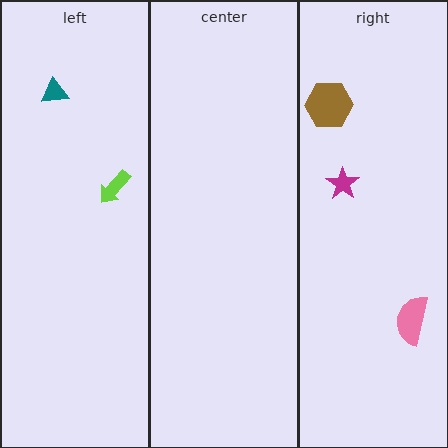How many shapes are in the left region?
2.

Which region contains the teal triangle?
The left region.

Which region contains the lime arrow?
The left region.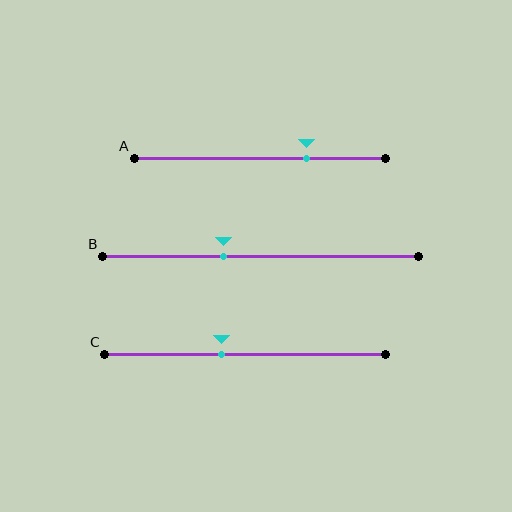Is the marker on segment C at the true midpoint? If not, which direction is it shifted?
No, the marker on segment C is shifted to the left by about 9% of the segment length.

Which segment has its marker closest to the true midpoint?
Segment C has its marker closest to the true midpoint.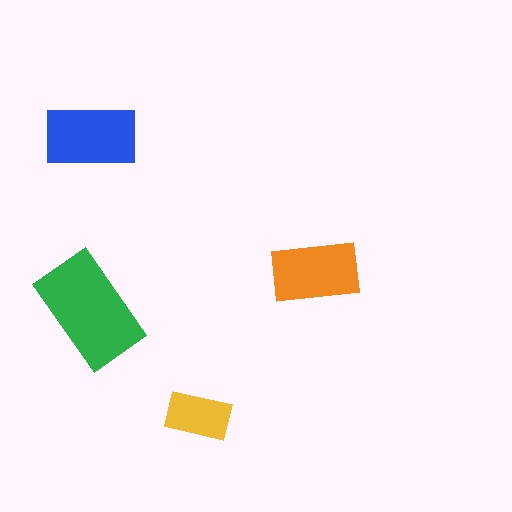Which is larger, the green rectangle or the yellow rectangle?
The green one.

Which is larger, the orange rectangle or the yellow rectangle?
The orange one.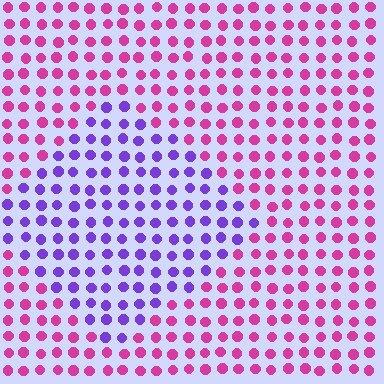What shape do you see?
I see a diamond.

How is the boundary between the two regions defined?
The boundary is defined purely by a slight shift in hue (about 57 degrees). Spacing, size, and orientation are identical on both sides.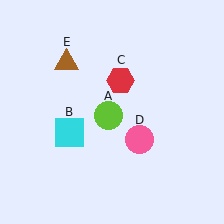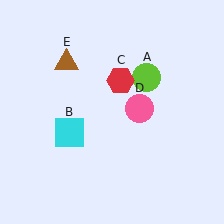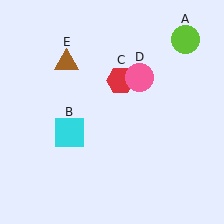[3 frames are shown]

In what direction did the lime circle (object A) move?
The lime circle (object A) moved up and to the right.